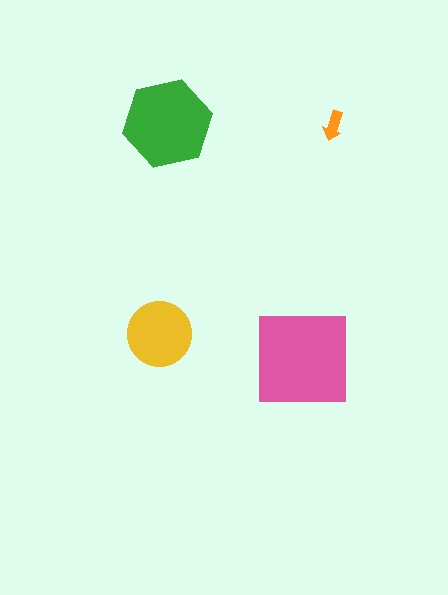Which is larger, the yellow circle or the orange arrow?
The yellow circle.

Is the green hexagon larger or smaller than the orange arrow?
Larger.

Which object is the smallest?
The orange arrow.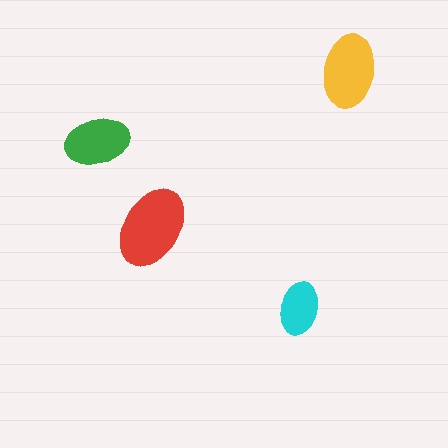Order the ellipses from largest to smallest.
the red one, the yellow one, the green one, the cyan one.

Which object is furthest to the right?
The yellow ellipse is rightmost.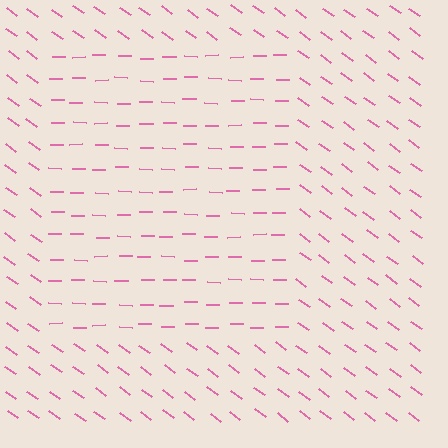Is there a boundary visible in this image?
Yes, there is a texture boundary formed by a change in line orientation.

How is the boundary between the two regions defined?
The boundary is defined purely by a change in line orientation (approximately 35 degrees difference). All lines are the same color and thickness.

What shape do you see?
I see a rectangle.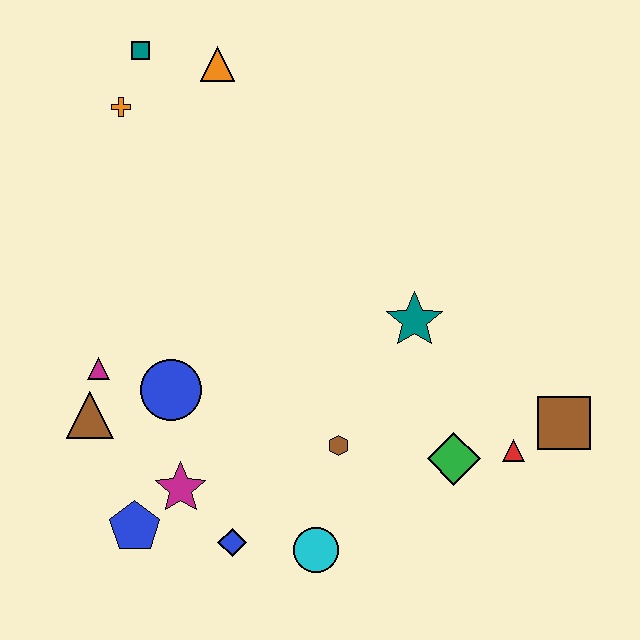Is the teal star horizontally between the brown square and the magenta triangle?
Yes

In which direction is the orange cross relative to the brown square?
The orange cross is to the left of the brown square.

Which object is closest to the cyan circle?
The blue diamond is closest to the cyan circle.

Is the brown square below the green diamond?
No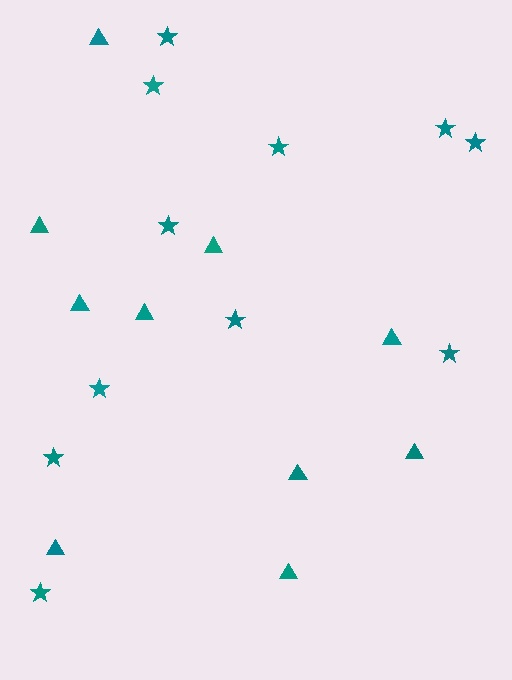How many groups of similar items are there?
There are 2 groups: one group of stars (11) and one group of triangles (10).